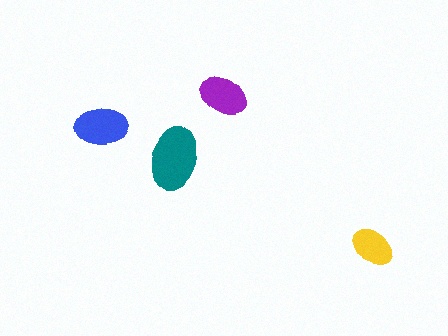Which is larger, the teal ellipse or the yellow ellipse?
The teal one.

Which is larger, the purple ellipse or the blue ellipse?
The blue one.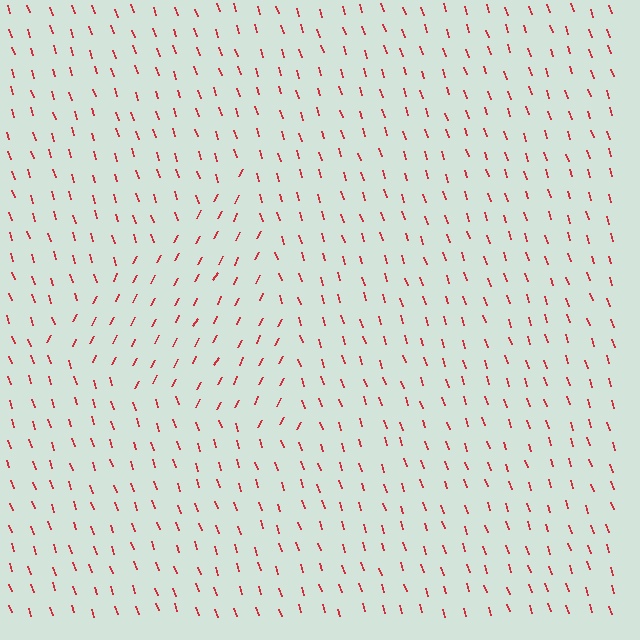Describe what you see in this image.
The image is filled with small red line segments. A triangle region in the image has lines oriented differently from the surrounding lines, creating a visible texture boundary.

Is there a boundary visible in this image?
Yes, there is a texture boundary formed by a change in line orientation.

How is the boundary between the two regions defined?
The boundary is defined purely by a change in line orientation (approximately 45 degrees difference). All lines are the same color and thickness.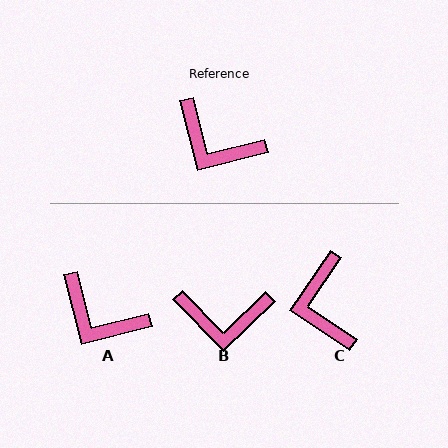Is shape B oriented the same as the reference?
No, it is off by about 30 degrees.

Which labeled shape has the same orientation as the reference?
A.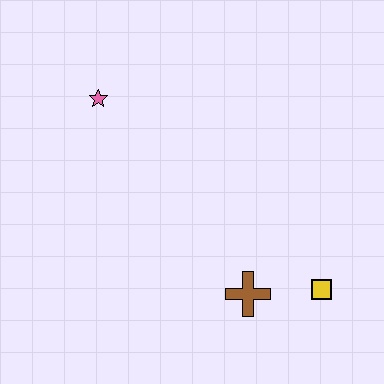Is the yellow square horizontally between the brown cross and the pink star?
No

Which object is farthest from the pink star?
The yellow square is farthest from the pink star.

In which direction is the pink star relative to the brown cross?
The pink star is above the brown cross.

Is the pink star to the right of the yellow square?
No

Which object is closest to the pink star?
The brown cross is closest to the pink star.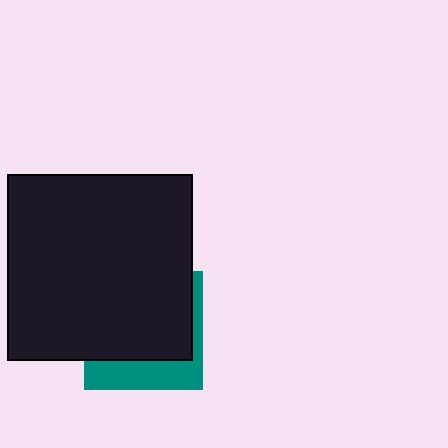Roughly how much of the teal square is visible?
A small part of it is visible (roughly 30%).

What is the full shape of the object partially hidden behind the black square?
The partially hidden object is a teal square.